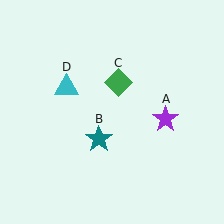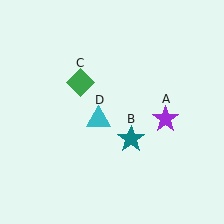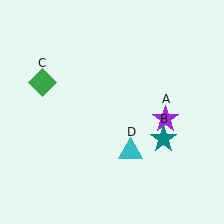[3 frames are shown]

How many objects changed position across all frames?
3 objects changed position: teal star (object B), green diamond (object C), cyan triangle (object D).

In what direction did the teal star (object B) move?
The teal star (object B) moved right.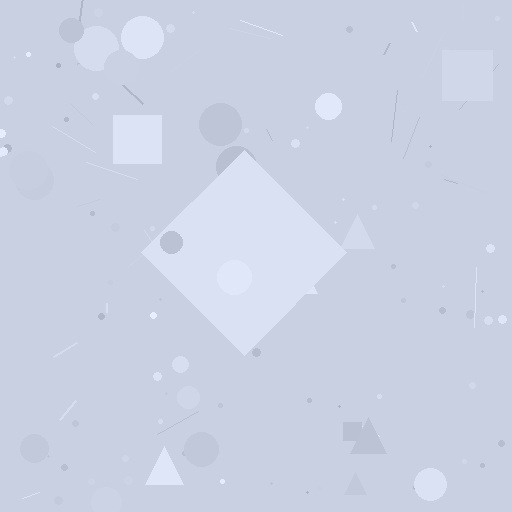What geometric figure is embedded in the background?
A diamond is embedded in the background.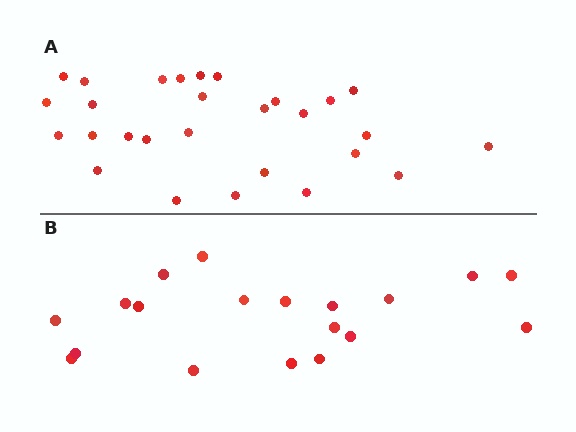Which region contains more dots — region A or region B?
Region A (the top region) has more dots.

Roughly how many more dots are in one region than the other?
Region A has roughly 8 or so more dots than region B.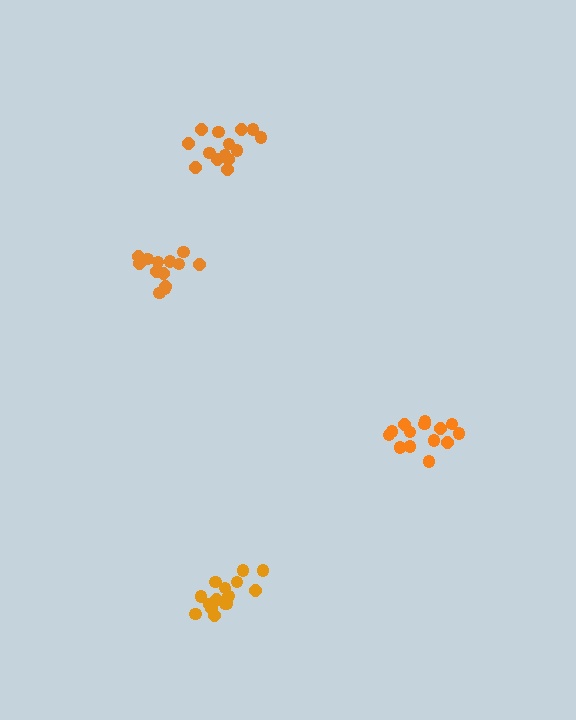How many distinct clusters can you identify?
There are 4 distinct clusters.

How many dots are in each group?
Group 1: 13 dots, Group 2: 15 dots, Group 3: 15 dots, Group 4: 14 dots (57 total).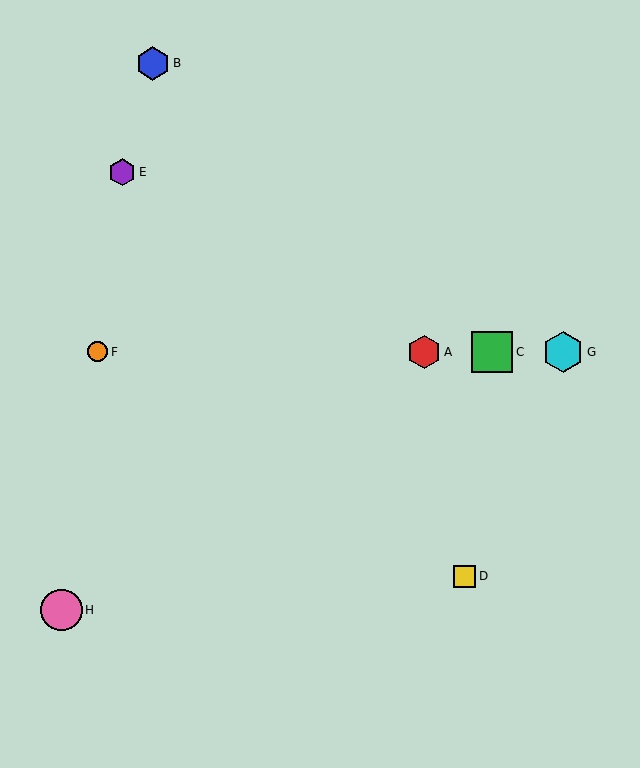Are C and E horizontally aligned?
No, C is at y≈352 and E is at y≈172.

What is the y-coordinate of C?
Object C is at y≈352.